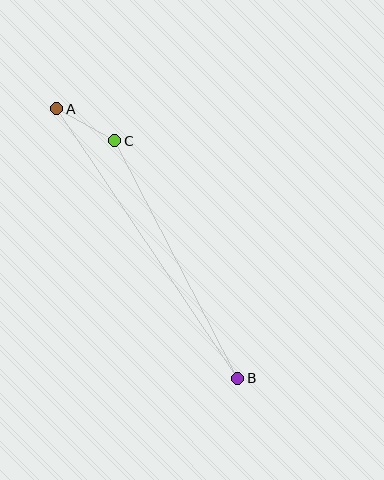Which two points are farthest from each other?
Points A and B are farthest from each other.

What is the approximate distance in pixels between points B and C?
The distance between B and C is approximately 268 pixels.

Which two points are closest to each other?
Points A and C are closest to each other.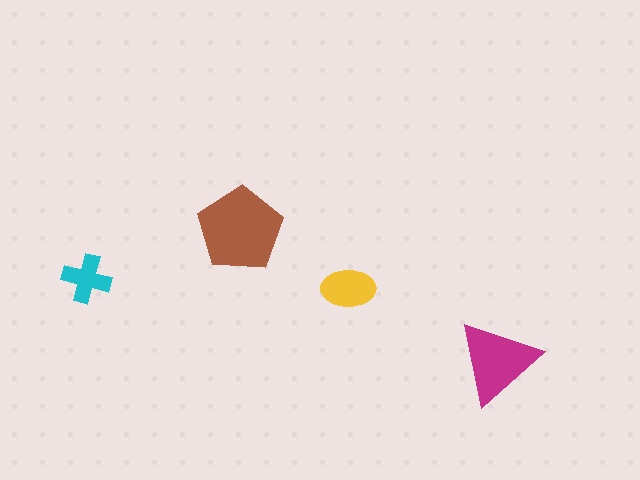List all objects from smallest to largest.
The cyan cross, the yellow ellipse, the magenta triangle, the brown pentagon.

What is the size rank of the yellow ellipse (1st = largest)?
3rd.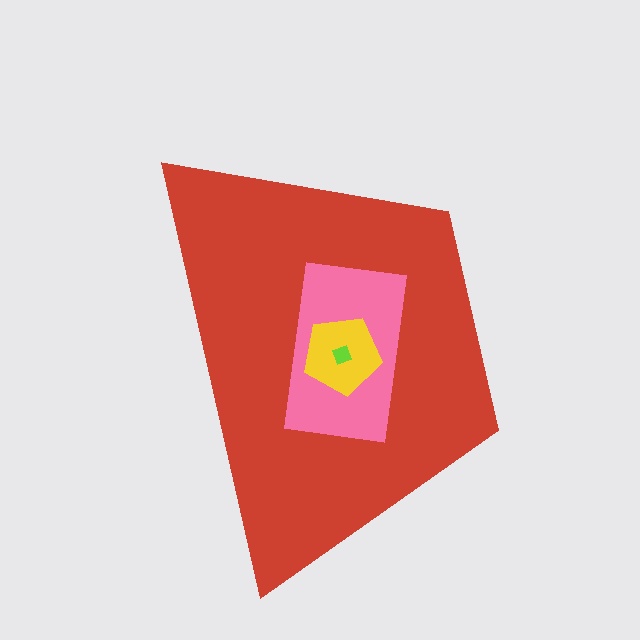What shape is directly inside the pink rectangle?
The yellow pentagon.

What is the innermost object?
The lime diamond.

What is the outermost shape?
The red trapezoid.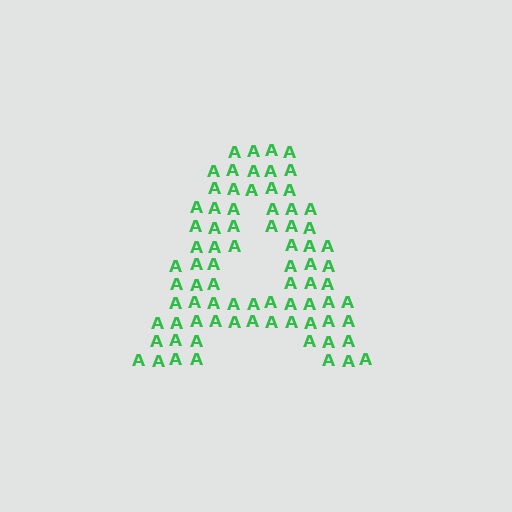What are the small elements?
The small elements are letter A's.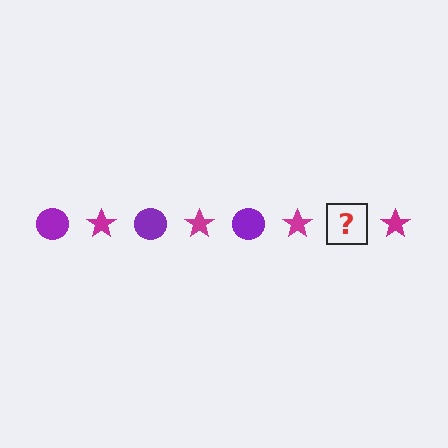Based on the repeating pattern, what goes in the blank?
The blank should be a purple circle.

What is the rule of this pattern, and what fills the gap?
The rule is that the pattern alternates between purple circle and magenta star. The gap should be filled with a purple circle.